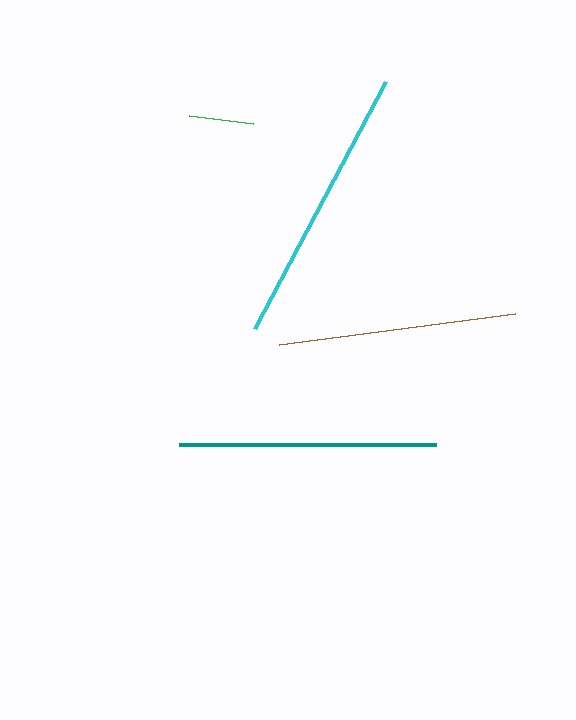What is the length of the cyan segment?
The cyan segment is approximately 280 pixels long.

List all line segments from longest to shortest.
From longest to shortest: cyan, teal, brown, green.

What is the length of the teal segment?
The teal segment is approximately 257 pixels long.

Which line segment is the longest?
The cyan line is the longest at approximately 280 pixels.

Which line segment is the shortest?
The green line is the shortest at approximately 65 pixels.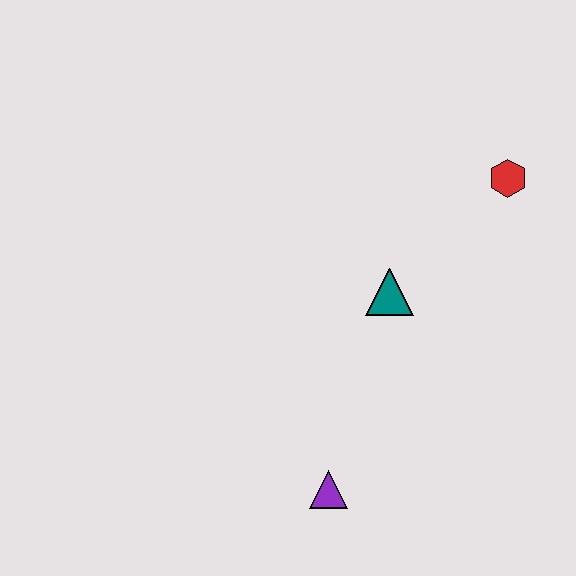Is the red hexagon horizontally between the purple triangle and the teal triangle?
No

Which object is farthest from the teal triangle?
The purple triangle is farthest from the teal triangle.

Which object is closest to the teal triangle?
The red hexagon is closest to the teal triangle.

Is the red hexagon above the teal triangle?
Yes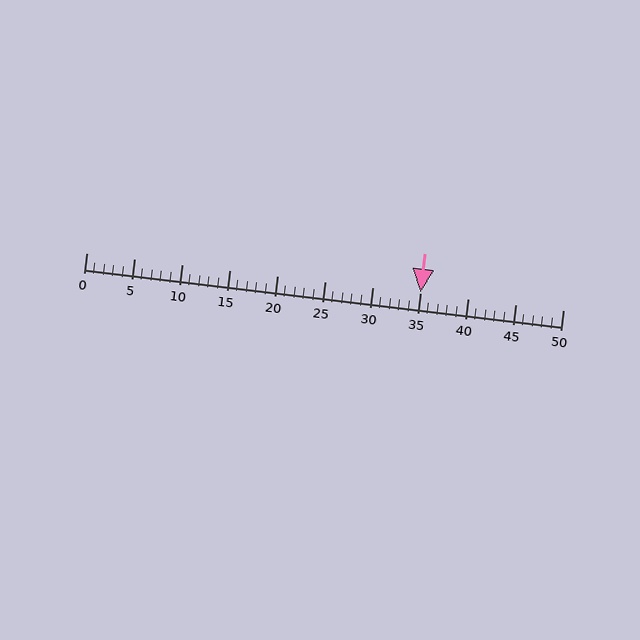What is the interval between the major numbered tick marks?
The major tick marks are spaced 5 units apart.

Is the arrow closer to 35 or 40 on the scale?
The arrow is closer to 35.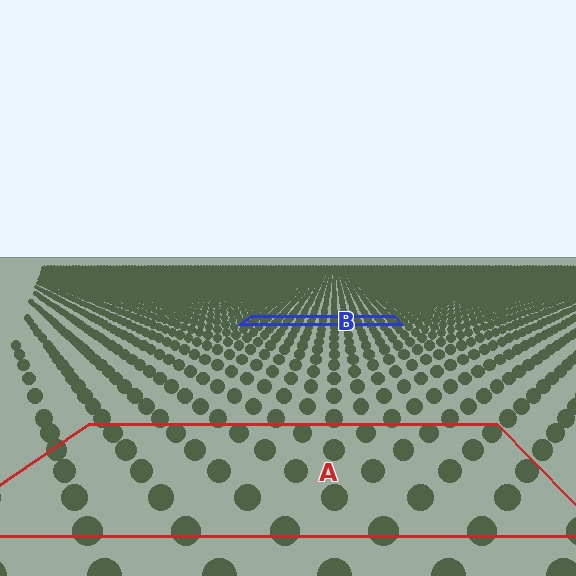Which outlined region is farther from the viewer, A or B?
Region B is farther from the viewer — the texture elements inside it appear smaller and more densely packed.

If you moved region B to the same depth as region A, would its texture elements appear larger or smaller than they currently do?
They would appear larger. At a closer depth, the same texture elements are projected at a bigger on-screen size.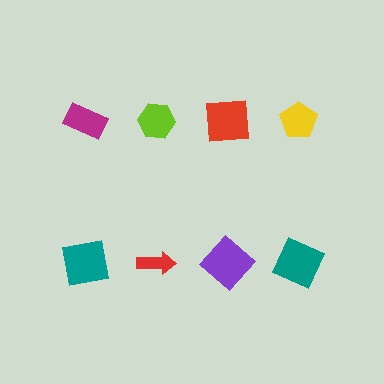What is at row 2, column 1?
A teal square.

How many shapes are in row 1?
4 shapes.